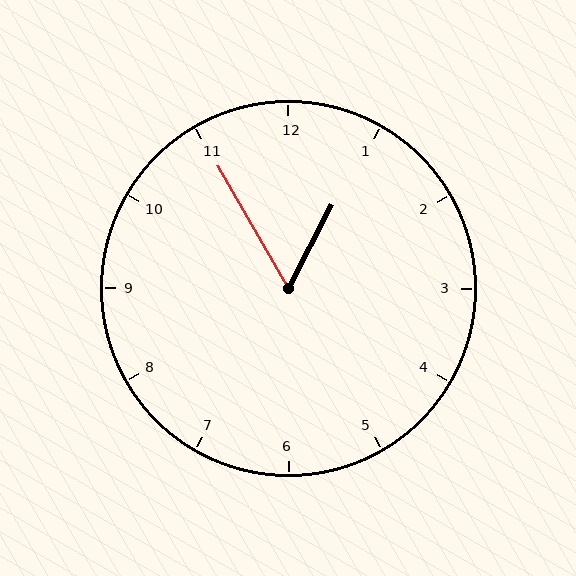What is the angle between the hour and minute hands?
Approximately 58 degrees.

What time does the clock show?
12:55.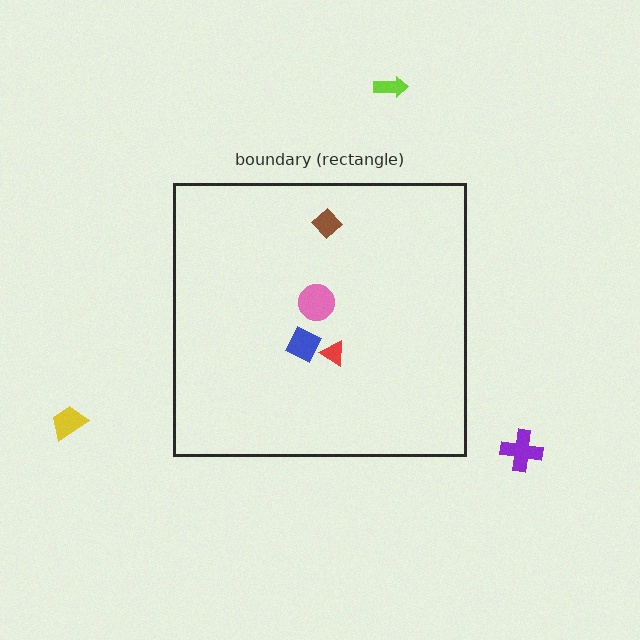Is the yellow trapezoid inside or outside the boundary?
Outside.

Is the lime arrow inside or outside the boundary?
Outside.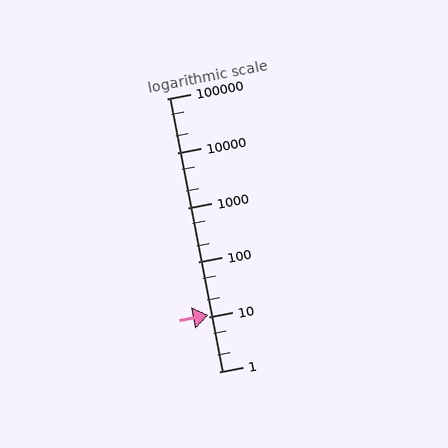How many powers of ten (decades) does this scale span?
The scale spans 5 decades, from 1 to 100000.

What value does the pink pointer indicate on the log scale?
The pointer indicates approximately 11.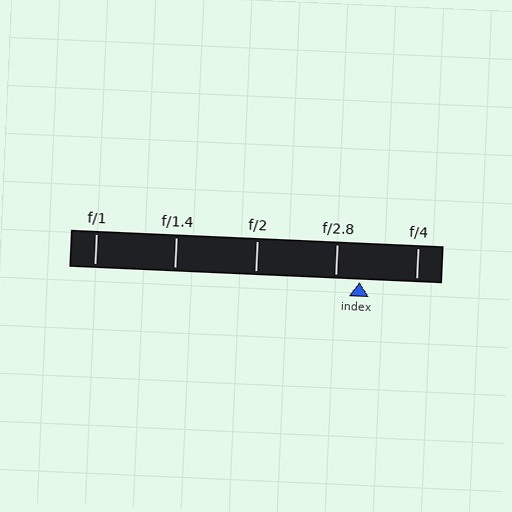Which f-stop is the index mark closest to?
The index mark is closest to f/2.8.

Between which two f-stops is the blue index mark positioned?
The index mark is between f/2.8 and f/4.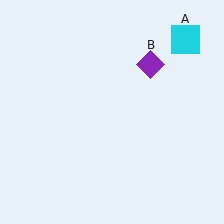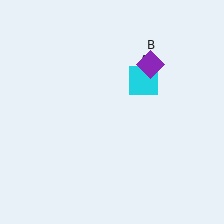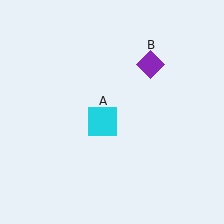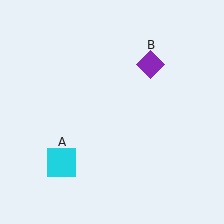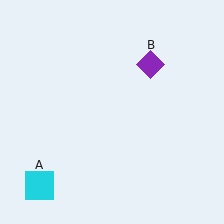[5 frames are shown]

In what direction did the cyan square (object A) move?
The cyan square (object A) moved down and to the left.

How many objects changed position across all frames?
1 object changed position: cyan square (object A).